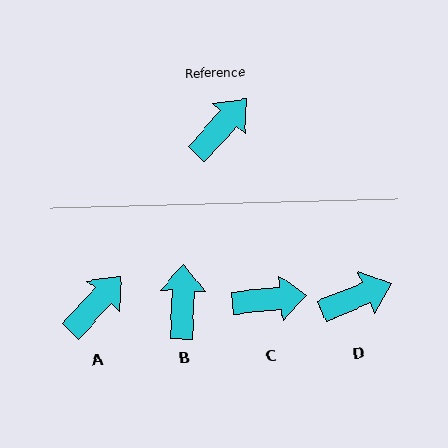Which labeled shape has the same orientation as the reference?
A.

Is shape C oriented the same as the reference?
No, it is off by about 42 degrees.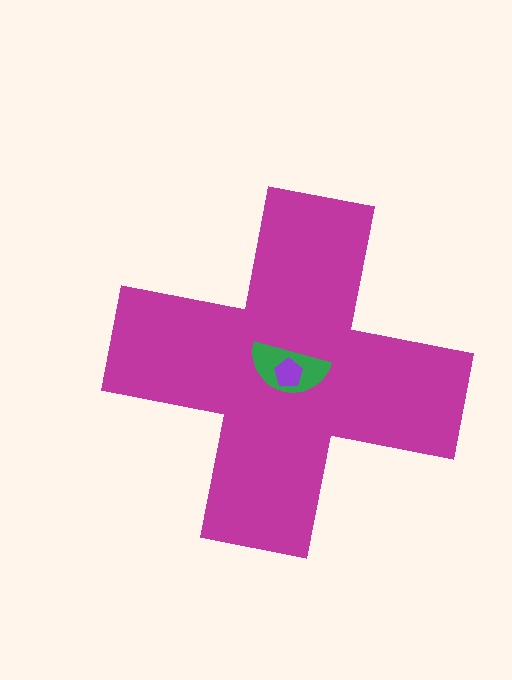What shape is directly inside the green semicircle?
The purple pentagon.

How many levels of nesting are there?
3.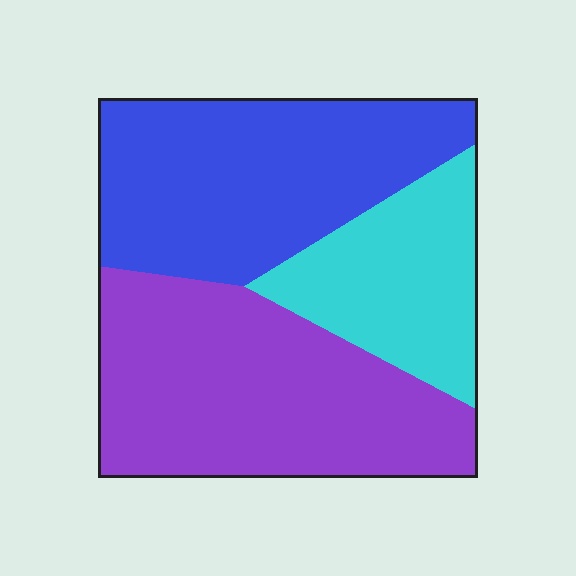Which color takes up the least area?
Cyan, at roughly 20%.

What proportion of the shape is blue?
Blue covers around 35% of the shape.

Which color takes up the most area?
Purple, at roughly 40%.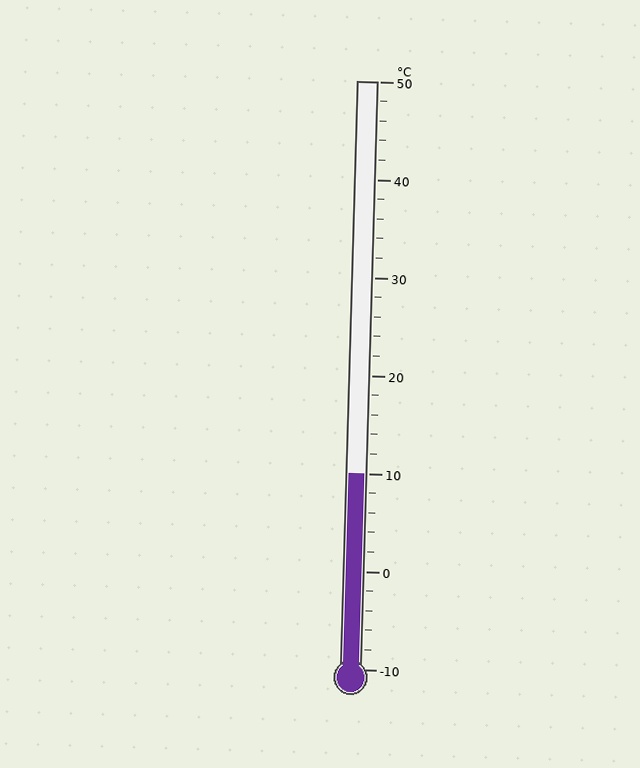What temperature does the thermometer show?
The thermometer shows approximately 10°C.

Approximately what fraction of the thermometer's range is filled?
The thermometer is filled to approximately 35% of its range.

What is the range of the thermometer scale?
The thermometer scale ranges from -10°C to 50°C.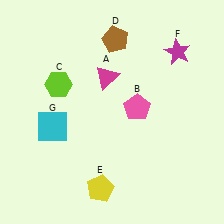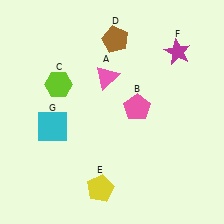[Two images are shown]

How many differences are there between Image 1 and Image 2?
There is 1 difference between the two images.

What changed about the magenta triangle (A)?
In Image 1, A is magenta. In Image 2, it changed to pink.